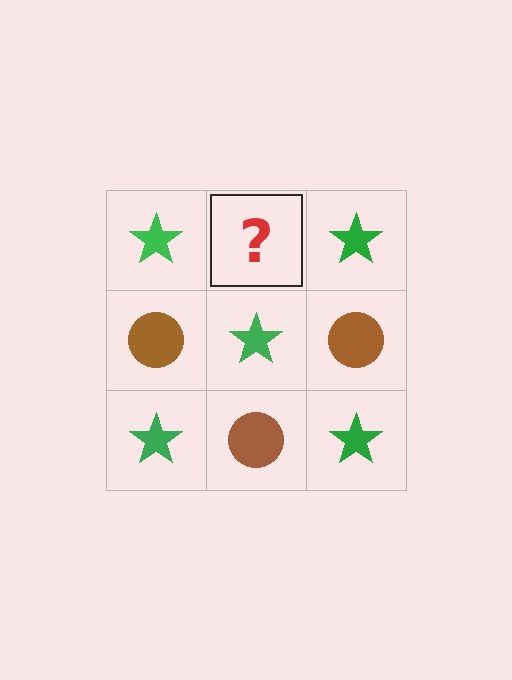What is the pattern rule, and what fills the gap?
The rule is that it alternates green star and brown circle in a checkerboard pattern. The gap should be filled with a brown circle.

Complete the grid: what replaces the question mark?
The question mark should be replaced with a brown circle.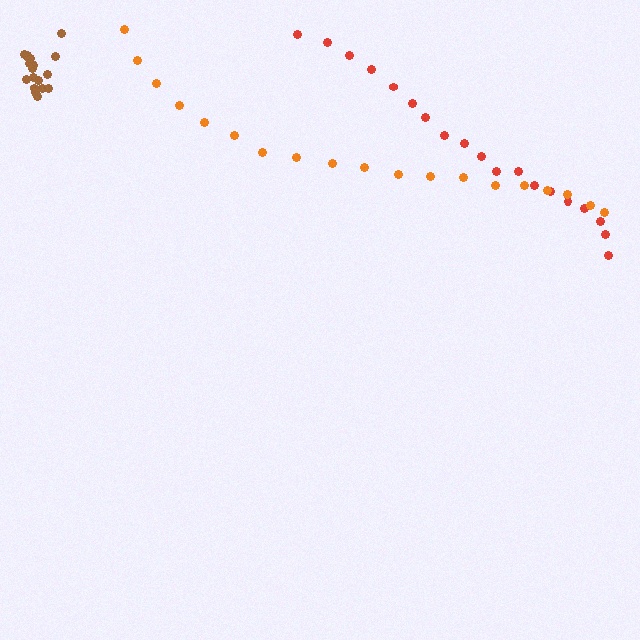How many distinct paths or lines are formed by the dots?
There are 3 distinct paths.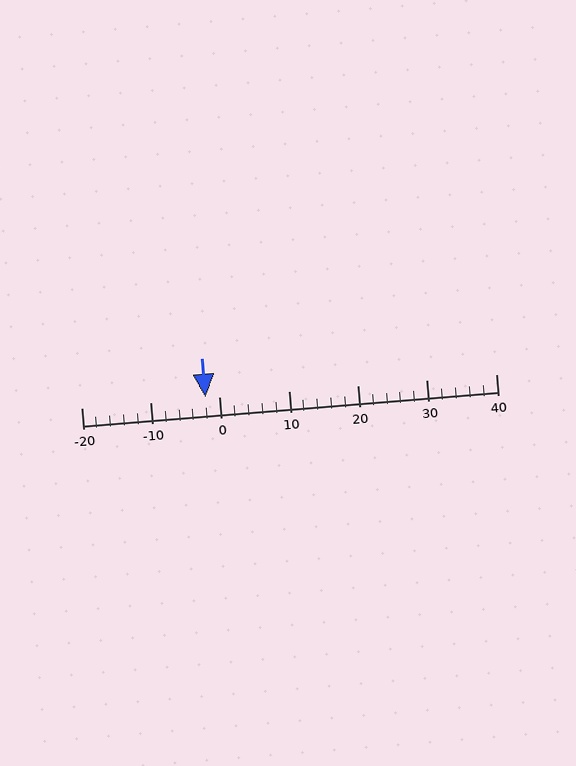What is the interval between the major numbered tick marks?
The major tick marks are spaced 10 units apart.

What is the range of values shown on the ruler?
The ruler shows values from -20 to 40.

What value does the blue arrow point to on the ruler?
The blue arrow points to approximately -2.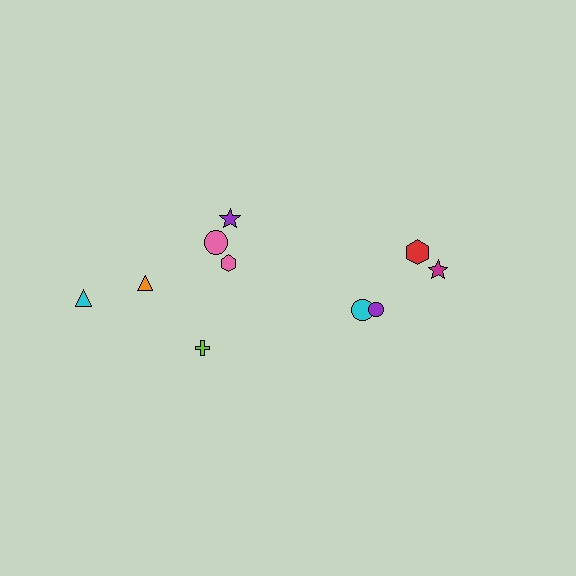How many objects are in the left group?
There are 6 objects.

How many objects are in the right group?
There are 4 objects.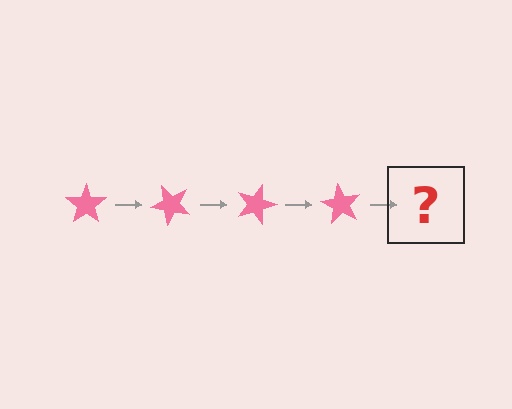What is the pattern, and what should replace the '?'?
The pattern is that the star rotates 45 degrees each step. The '?' should be a pink star rotated 180 degrees.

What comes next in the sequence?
The next element should be a pink star rotated 180 degrees.